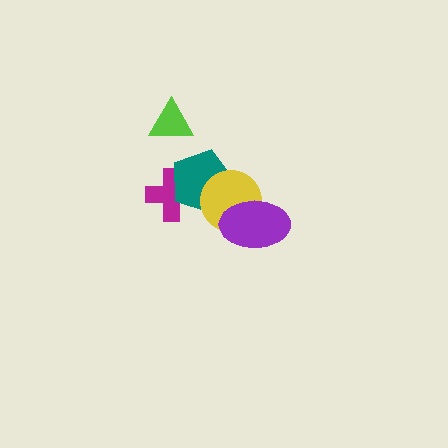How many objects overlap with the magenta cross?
1 object overlaps with the magenta cross.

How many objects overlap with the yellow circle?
2 objects overlap with the yellow circle.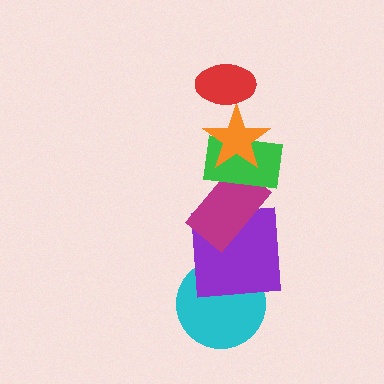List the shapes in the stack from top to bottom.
From top to bottom: the red ellipse, the orange star, the green rectangle, the magenta rectangle, the purple square, the cyan circle.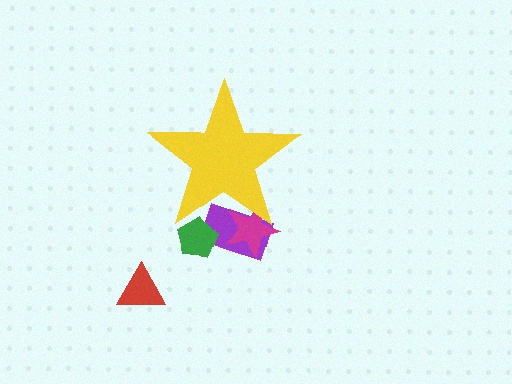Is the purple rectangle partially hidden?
Yes, the purple rectangle is partially hidden behind the yellow star.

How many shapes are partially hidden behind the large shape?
3 shapes are partially hidden.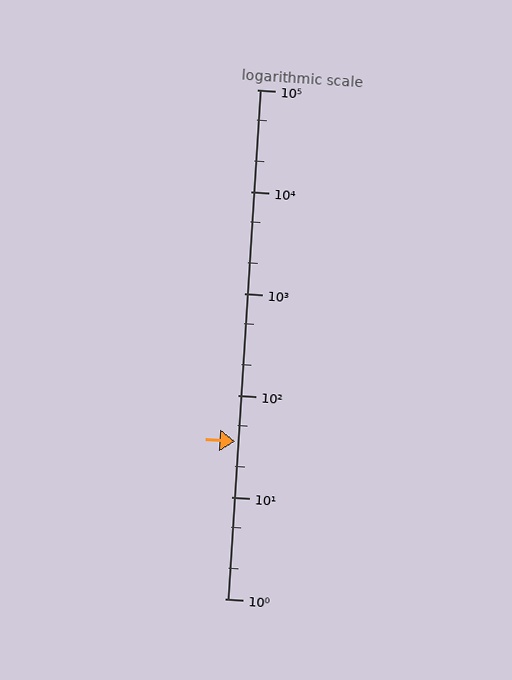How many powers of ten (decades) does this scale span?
The scale spans 5 decades, from 1 to 100000.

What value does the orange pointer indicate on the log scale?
The pointer indicates approximately 35.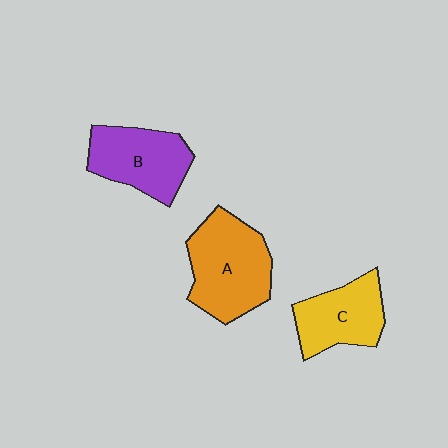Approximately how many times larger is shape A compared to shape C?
Approximately 1.4 times.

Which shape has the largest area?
Shape A (orange).